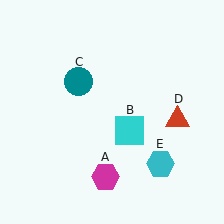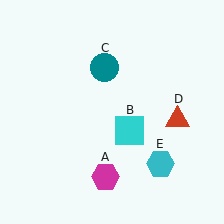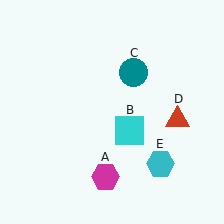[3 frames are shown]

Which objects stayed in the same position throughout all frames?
Magenta hexagon (object A) and cyan square (object B) and red triangle (object D) and cyan hexagon (object E) remained stationary.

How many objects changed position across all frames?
1 object changed position: teal circle (object C).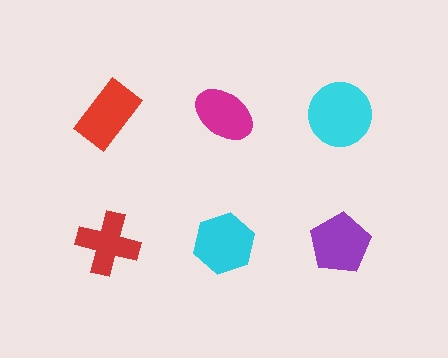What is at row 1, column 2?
A magenta ellipse.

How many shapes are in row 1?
3 shapes.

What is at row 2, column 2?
A cyan hexagon.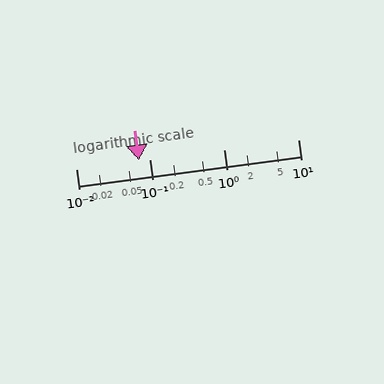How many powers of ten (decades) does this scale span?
The scale spans 3 decades, from 0.01 to 10.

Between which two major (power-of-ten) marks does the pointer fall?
The pointer is between 0.01 and 0.1.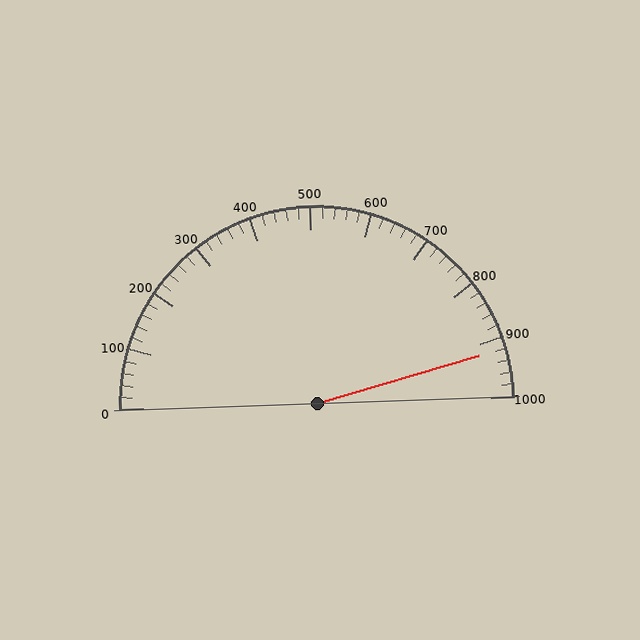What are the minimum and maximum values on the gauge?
The gauge ranges from 0 to 1000.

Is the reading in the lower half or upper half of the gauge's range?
The reading is in the upper half of the range (0 to 1000).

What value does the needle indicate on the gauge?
The needle indicates approximately 920.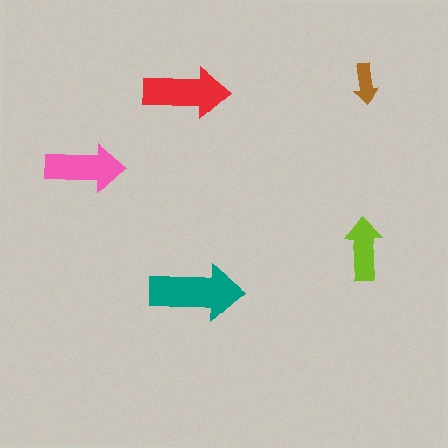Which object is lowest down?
The teal arrow is bottommost.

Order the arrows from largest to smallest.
the teal one, the red one, the pink one, the lime one, the brown one.